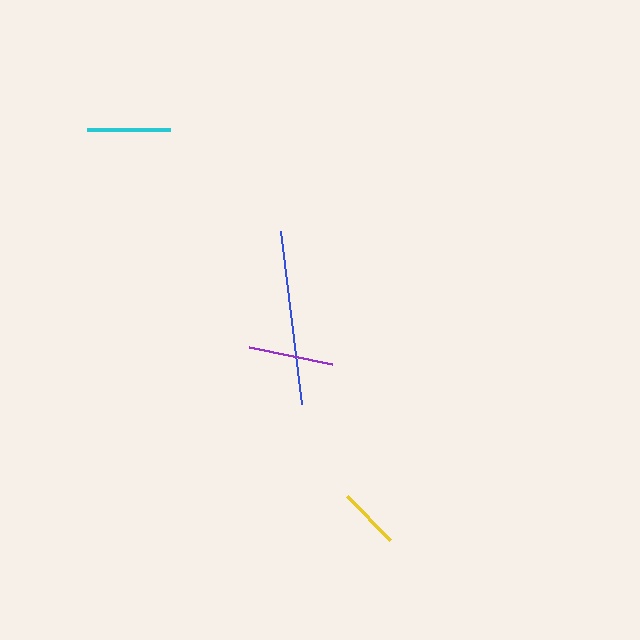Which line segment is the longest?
The blue line is the longest at approximately 174 pixels.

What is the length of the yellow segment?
The yellow segment is approximately 62 pixels long.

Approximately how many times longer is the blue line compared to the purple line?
The blue line is approximately 2.1 times the length of the purple line.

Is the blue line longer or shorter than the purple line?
The blue line is longer than the purple line.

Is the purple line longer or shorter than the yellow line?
The purple line is longer than the yellow line.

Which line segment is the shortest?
The yellow line is the shortest at approximately 62 pixels.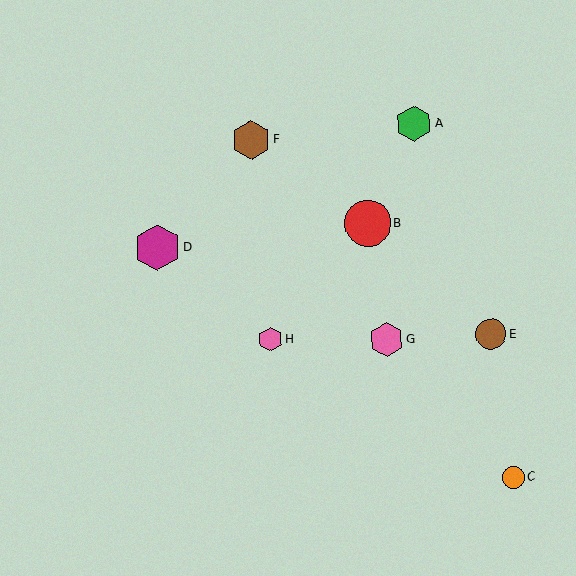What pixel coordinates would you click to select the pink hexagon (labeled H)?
Click at (270, 339) to select the pink hexagon H.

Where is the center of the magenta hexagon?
The center of the magenta hexagon is at (157, 248).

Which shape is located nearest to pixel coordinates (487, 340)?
The brown circle (labeled E) at (491, 334) is nearest to that location.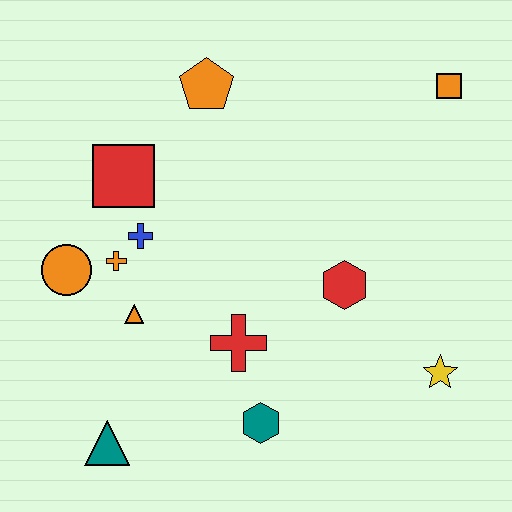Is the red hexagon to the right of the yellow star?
No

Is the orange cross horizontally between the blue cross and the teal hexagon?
No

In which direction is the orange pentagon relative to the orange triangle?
The orange pentagon is above the orange triangle.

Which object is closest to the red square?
The blue cross is closest to the red square.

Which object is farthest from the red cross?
The orange square is farthest from the red cross.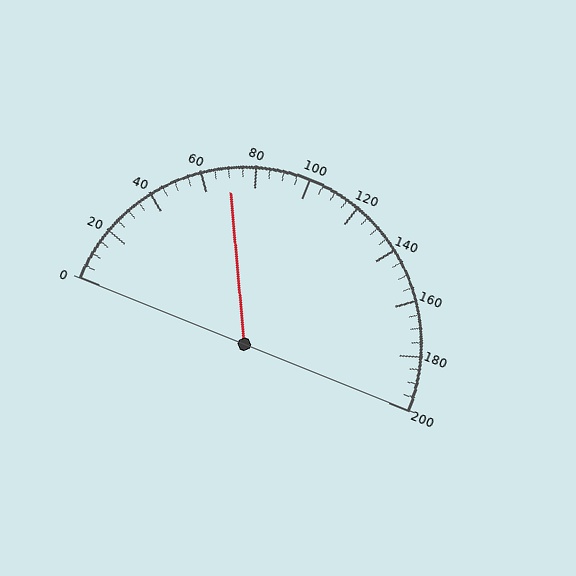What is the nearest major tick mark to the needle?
The nearest major tick mark is 80.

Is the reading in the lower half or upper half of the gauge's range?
The reading is in the lower half of the range (0 to 200).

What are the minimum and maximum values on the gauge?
The gauge ranges from 0 to 200.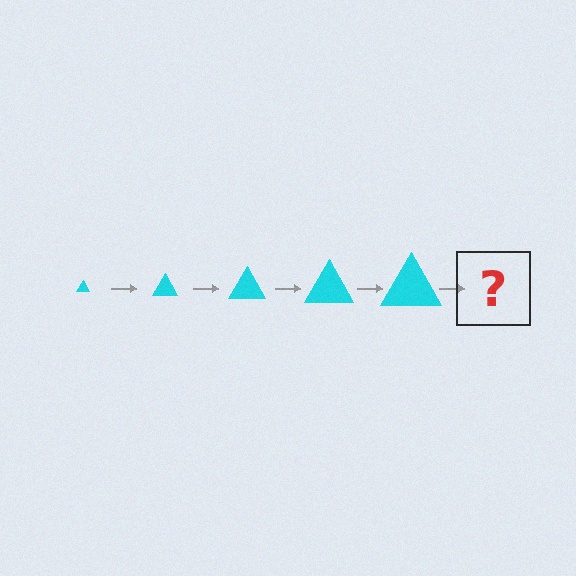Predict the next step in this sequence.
The next step is a cyan triangle, larger than the previous one.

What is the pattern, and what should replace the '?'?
The pattern is that the triangle gets progressively larger each step. The '?' should be a cyan triangle, larger than the previous one.